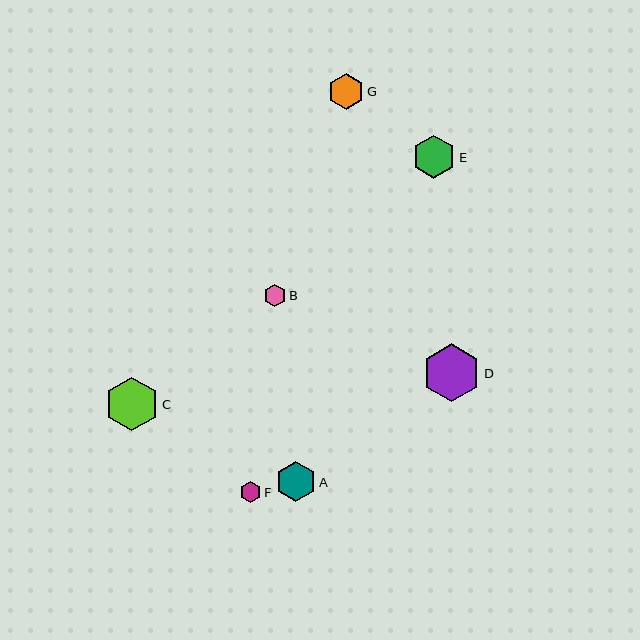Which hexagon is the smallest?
Hexagon F is the smallest with a size of approximately 21 pixels.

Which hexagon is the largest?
Hexagon D is the largest with a size of approximately 58 pixels.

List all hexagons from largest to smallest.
From largest to smallest: D, C, E, A, G, B, F.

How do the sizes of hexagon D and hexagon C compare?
Hexagon D and hexagon C are approximately the same size.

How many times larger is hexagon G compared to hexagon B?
Hexagon G is approximately 1.6 times the size of hexagon B.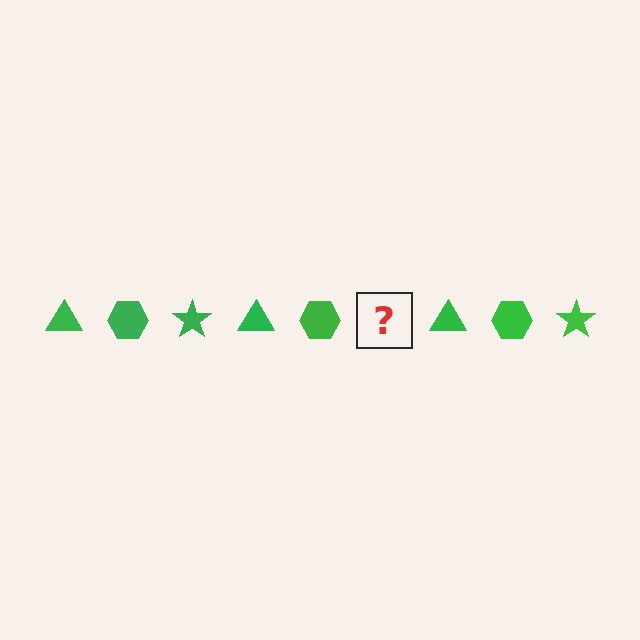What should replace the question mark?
The question mark should be replaced with a green star.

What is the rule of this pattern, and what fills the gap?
The rule is that the pattern cycles through triangle, hexagon, star shapes in green. The gap should be filled with a green star.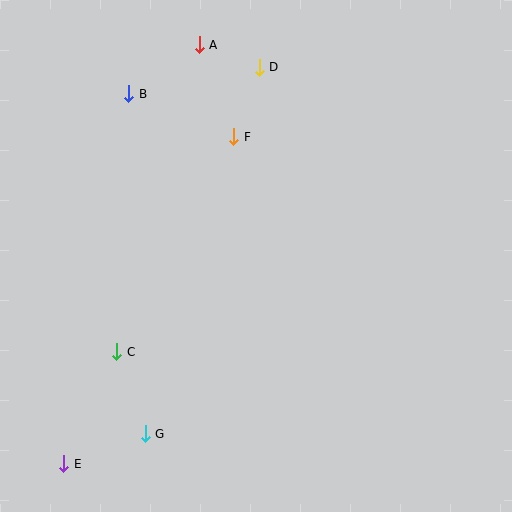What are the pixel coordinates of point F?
Point F is at (234, 137).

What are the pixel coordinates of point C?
Point C is at (117, 352).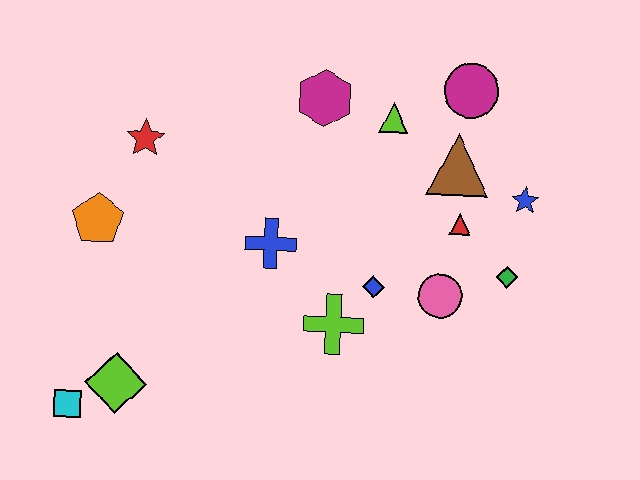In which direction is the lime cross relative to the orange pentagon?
The lime cross is to the right of the orange pentagon.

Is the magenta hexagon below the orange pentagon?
No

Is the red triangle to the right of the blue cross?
Yes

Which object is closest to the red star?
The orange pentagon is closest to the red star.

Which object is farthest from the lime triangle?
The cyan square is farthest from the lime triangle.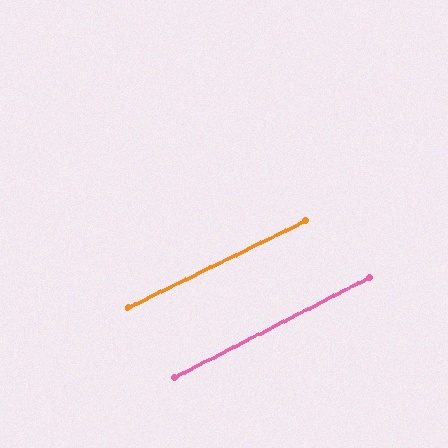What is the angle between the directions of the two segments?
Approximately 1 degree.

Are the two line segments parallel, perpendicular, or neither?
Parallel — their directions differ by only 1.0°.